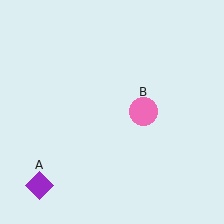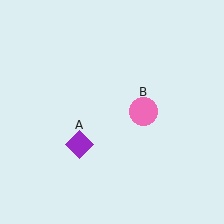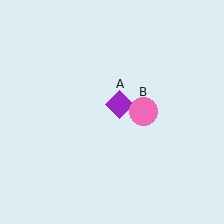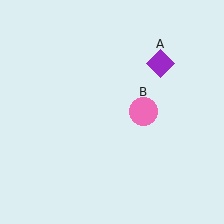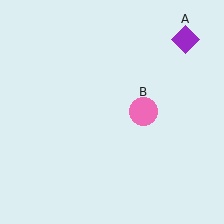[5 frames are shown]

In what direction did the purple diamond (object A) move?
The purple diamond (object A) moved up and to the right.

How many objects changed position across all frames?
1 object changed position: purple diamond (object A).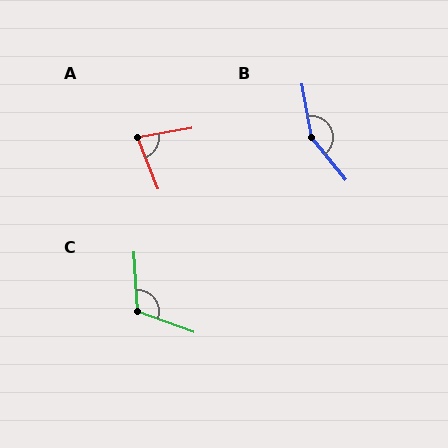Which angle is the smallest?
A, at approximately 79 degrees.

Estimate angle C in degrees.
Approximately 113 degrees.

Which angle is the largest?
B, at approximately 152 degrees.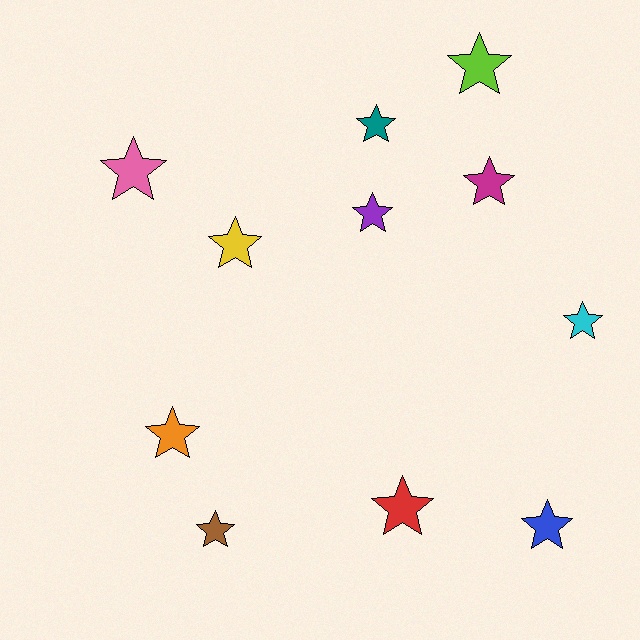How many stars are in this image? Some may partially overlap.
There are 11 stars.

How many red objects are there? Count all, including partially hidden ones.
There is 1 red object.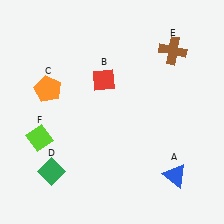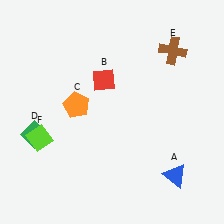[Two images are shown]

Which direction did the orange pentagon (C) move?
The orange pentagon (C) moved right.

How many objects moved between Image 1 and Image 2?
2 objects moved between the two images.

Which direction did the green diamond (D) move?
The green diamond (D) moved up.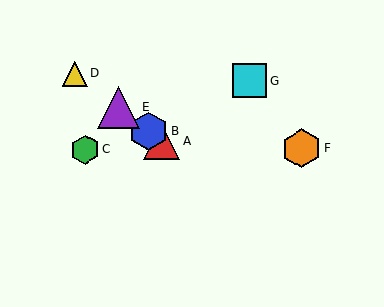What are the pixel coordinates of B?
Object B is at (148, 131).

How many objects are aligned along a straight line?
4 objects (A, B, D, E) are aligned along a straight line.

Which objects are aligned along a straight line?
Objects A, B, D, E are aligned along a straight line.